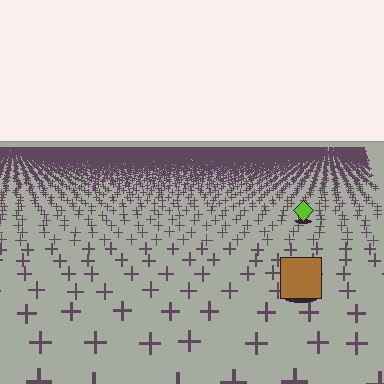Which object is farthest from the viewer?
The lime diamond is farthest from the viewer. It appears smaller and the ground texture around it is denser.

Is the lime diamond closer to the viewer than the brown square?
No. The brown square is closer — you can tell from the texture gradient: the ground texture is coarser near it.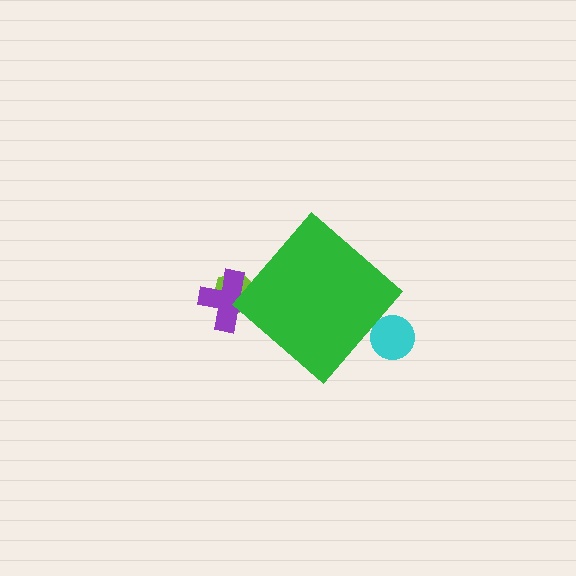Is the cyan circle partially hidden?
Yes, the cyan circle is partially hidden behind the green diamond.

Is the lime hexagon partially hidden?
Yes, the lime hexagon is partially hidden behind the green diamond.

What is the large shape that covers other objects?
A green diamond.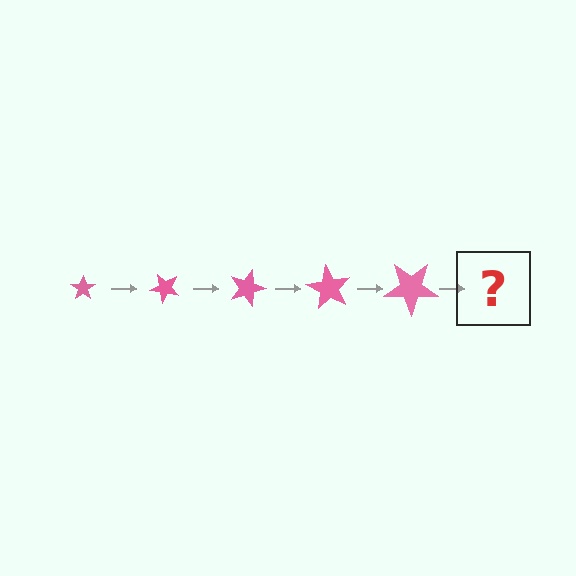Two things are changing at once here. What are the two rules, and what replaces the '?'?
The two rules are that the star grows larger each step and it rotates 45 degrees each step. The '?' should be a star, larger than the previous one and rotated 225 degrees from the start.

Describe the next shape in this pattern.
It should be a star, larger than the previous one and rotated 225 degrees from the start.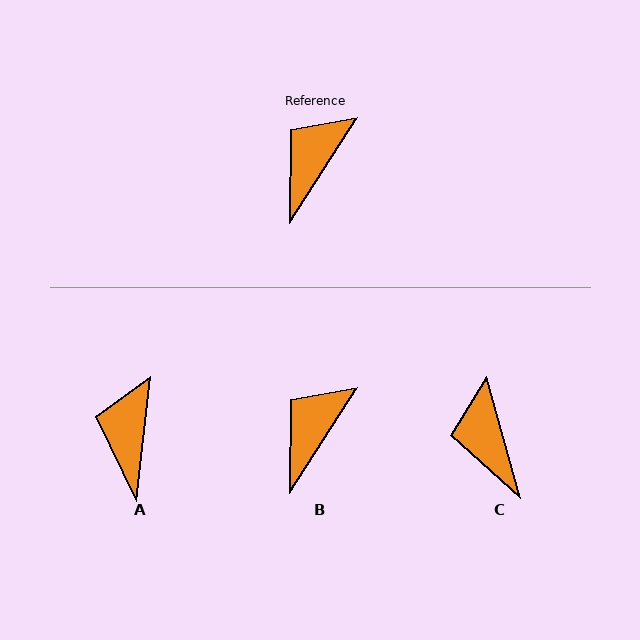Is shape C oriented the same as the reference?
No, it is off by about 49 degrees.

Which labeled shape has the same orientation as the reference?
B.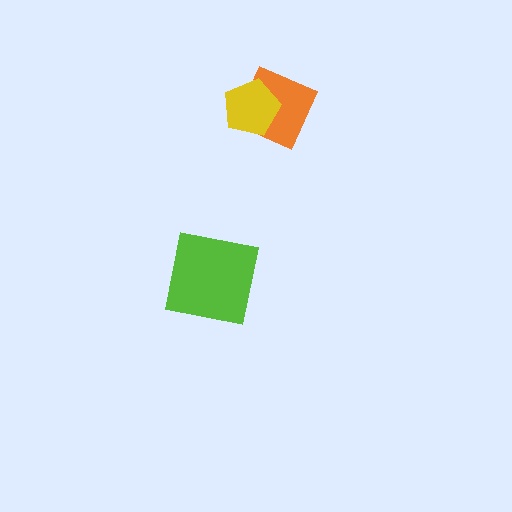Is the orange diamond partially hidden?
Yes, it is partially covered by another shape.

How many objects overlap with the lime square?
0 objects overlap with the lime square.